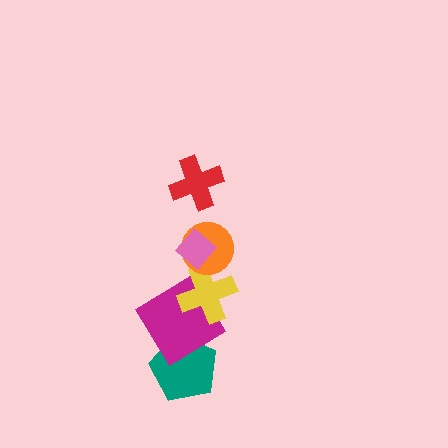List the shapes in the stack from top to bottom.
From top to bottom: the red cross, the pink diamond, the orange circle, the yellow cross, the magenta diamond, the teal pentagon.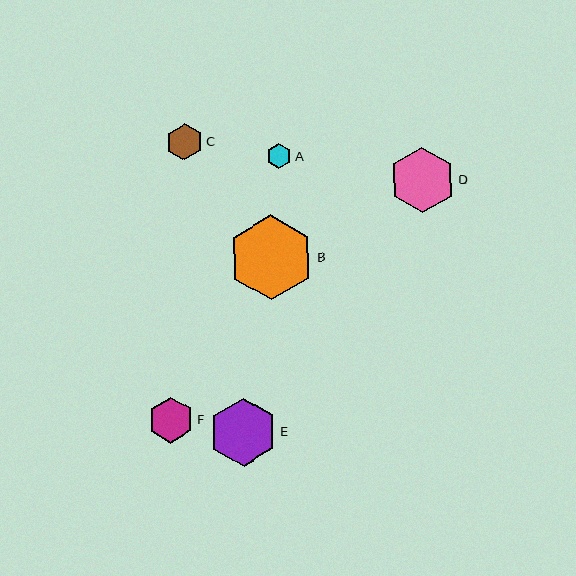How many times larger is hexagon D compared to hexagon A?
Hexagon D is approximately 2.6 times the size of hexagon A.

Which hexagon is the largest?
Hexagon B is the largest with a size of approximately 85 pixels.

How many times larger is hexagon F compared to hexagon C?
Hexagon F is approximately 1.3 times the size of hexagon C.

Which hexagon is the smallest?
Hexagon A is the smallest with a size of approximately 25 pixels.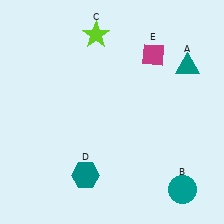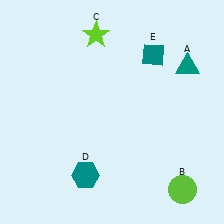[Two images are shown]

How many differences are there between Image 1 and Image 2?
There are 2 differences between the two images.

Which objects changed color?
B changed from teal to lime. E changed from magenta to teal.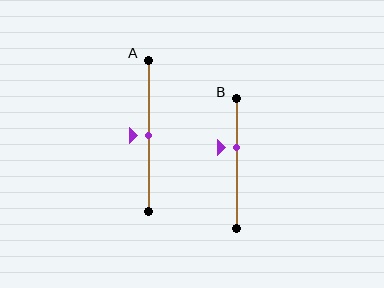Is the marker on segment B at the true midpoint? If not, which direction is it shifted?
No, the marker on segment B is shifted upward by about 13% of the segment length.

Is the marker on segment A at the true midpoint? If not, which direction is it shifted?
Yes, the marker on segment A is at the true midpoint.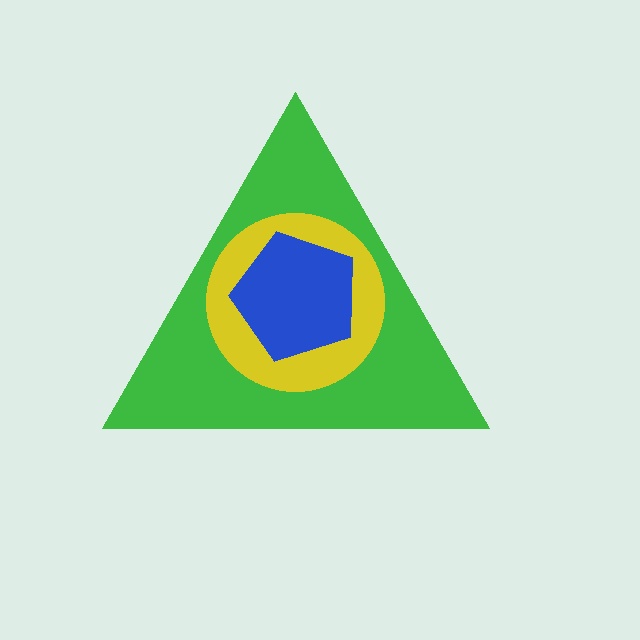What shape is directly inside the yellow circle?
The blue pentagon.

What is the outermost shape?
The green triangle.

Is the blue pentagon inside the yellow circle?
Yes.